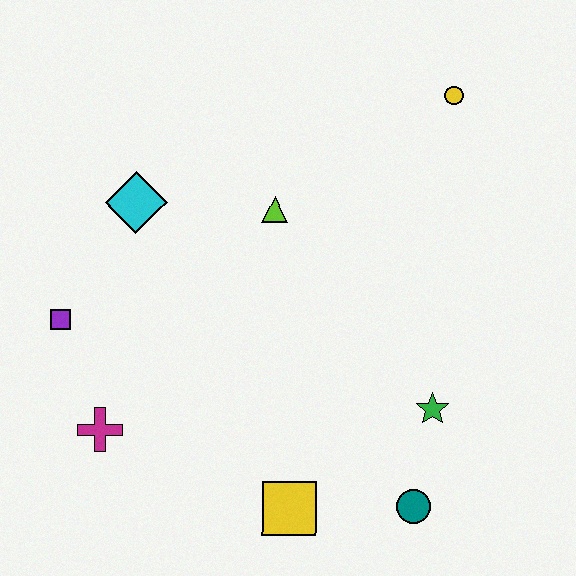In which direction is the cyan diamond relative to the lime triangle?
The cyan diamond is to the left of the lime triangle.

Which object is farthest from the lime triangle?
The teal circle is farthest from the lime triangle.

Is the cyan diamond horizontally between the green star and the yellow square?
No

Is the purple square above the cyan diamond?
No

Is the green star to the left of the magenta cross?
No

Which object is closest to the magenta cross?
The purple square is closest to the magenta cross.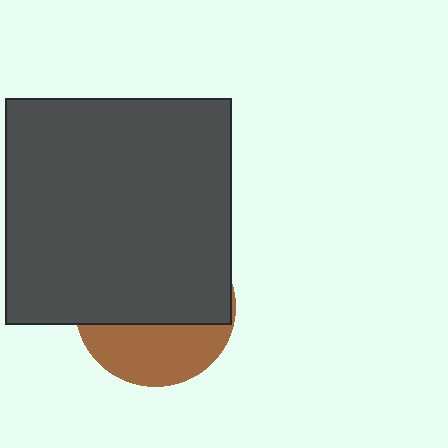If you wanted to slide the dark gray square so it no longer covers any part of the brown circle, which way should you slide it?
Slide it up — that is the most direct way to separate the two shapes.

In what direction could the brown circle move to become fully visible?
The brown circle could move down. That would shift it out from behind the dark gray square entirely.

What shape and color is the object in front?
The object in front is a dark gray square.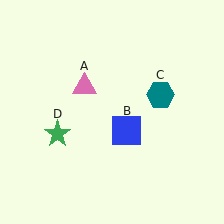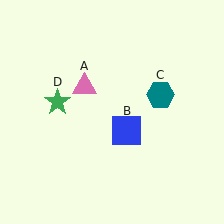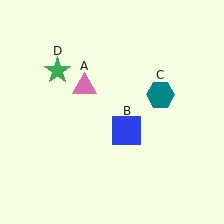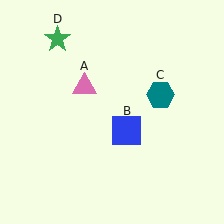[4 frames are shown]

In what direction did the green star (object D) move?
The green star (object D) moved up.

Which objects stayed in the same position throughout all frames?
Pink triangle (object A) and blue square (object B) and teal hexagon (object C) remained stationary.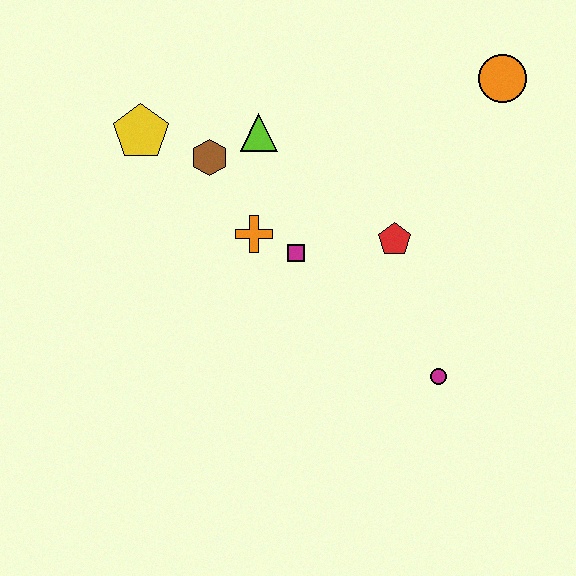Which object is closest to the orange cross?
The magenta square is closest to the orange cross.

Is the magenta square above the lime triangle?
No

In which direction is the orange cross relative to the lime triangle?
The orange cross is below the lime triangle.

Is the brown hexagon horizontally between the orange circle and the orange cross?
No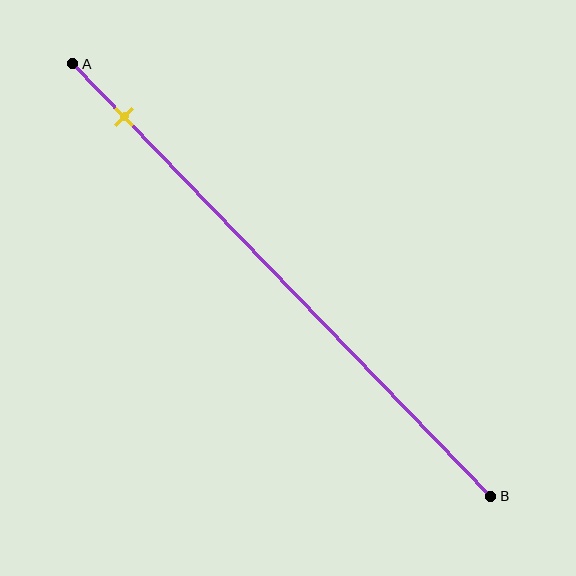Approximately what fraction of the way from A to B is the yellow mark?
The yellow mark is approximately 10% of the way from A to B.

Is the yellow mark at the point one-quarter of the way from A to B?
No, the mark is at about 10% from A, not at the 25% one-quarter point.